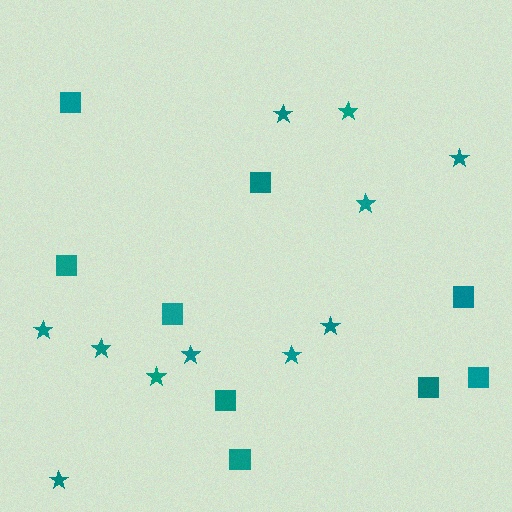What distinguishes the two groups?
There are 2 groups: one group of squares (9) and one group of stars (11).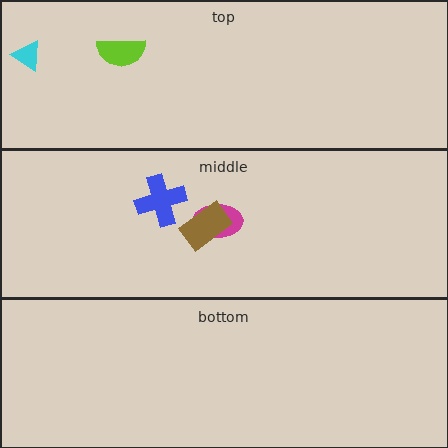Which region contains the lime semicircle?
The top region.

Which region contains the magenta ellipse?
The middle region.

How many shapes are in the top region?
2.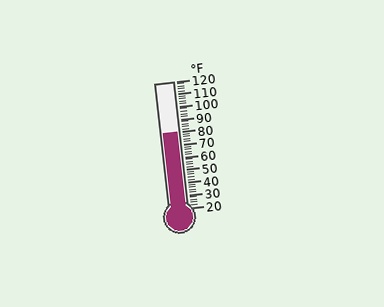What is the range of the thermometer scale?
The thermometer scale ranges from 20°F to 120°F.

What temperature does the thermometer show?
The thermometer shows approximately 80°F.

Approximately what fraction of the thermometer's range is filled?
The thermometer is filled to approximately 60% of its range.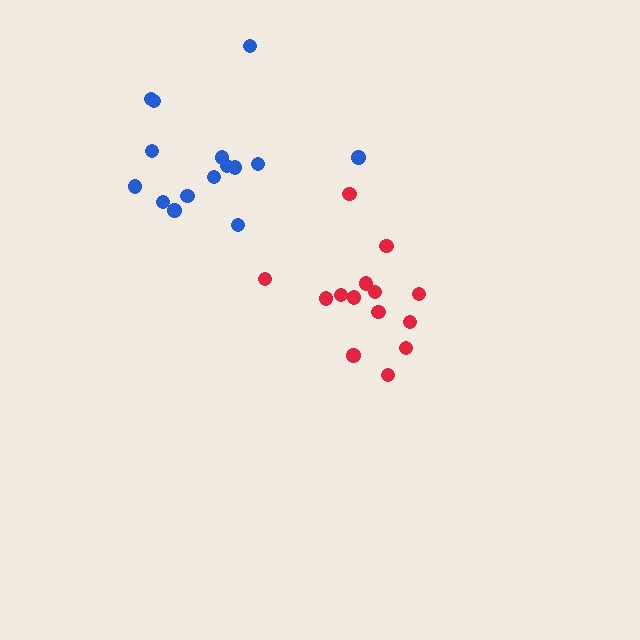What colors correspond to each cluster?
The clusters are colored: red, blue.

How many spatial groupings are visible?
There are 2 spatial groupings.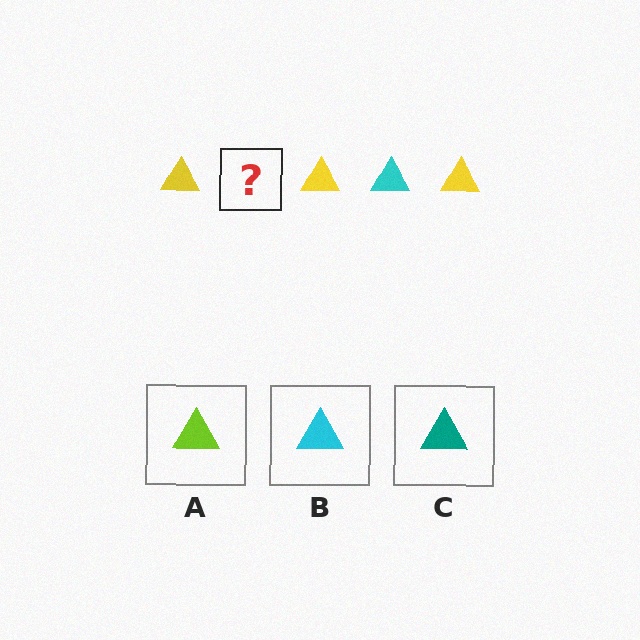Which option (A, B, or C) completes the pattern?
B.